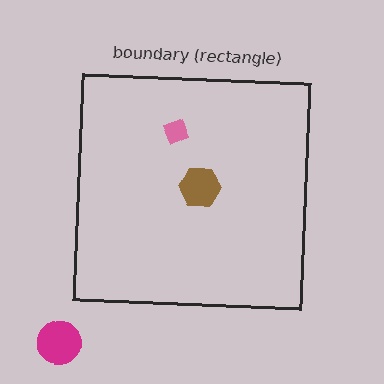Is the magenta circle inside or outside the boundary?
Outside.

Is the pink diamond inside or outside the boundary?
Inside.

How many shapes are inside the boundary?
2 inside, 1 outside.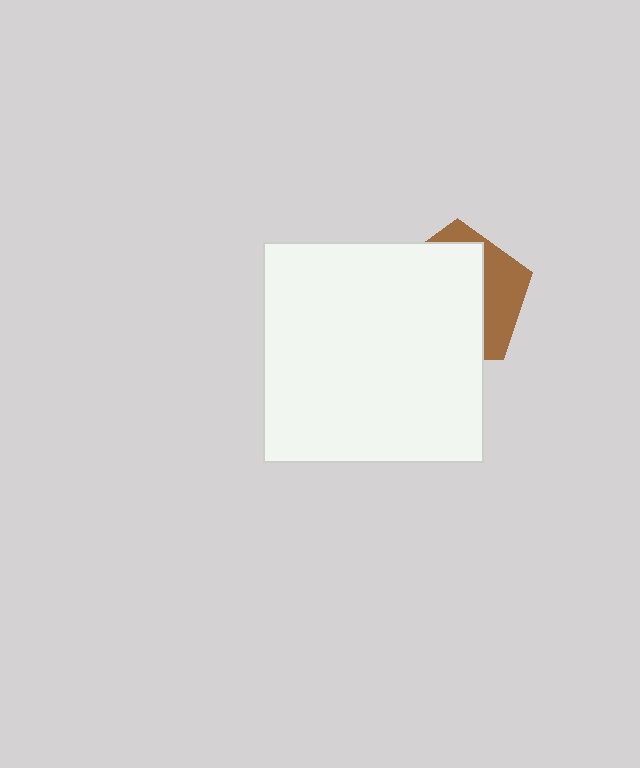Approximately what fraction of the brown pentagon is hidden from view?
Roughly 68% of the brown pentagon is hidden behind the white square.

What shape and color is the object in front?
The object in front is a white square.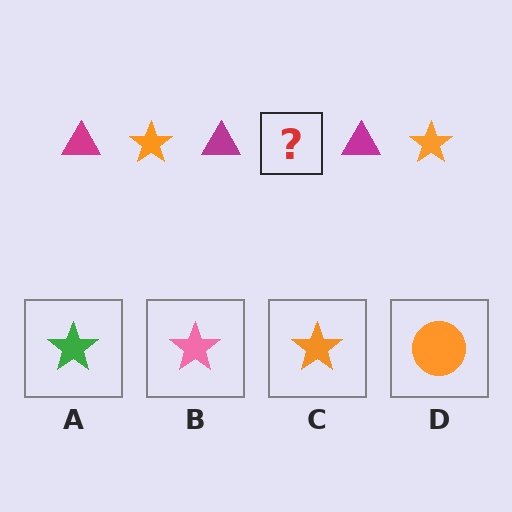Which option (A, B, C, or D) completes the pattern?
C.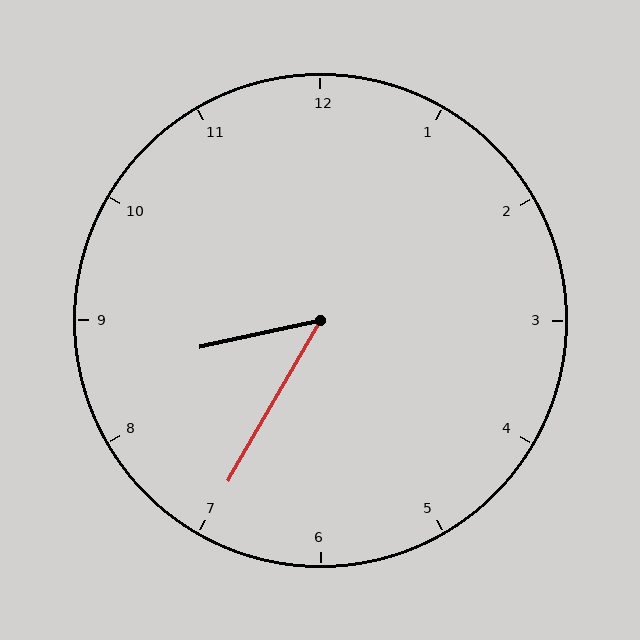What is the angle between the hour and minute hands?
Approximately 48 degrees.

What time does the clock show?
8:35.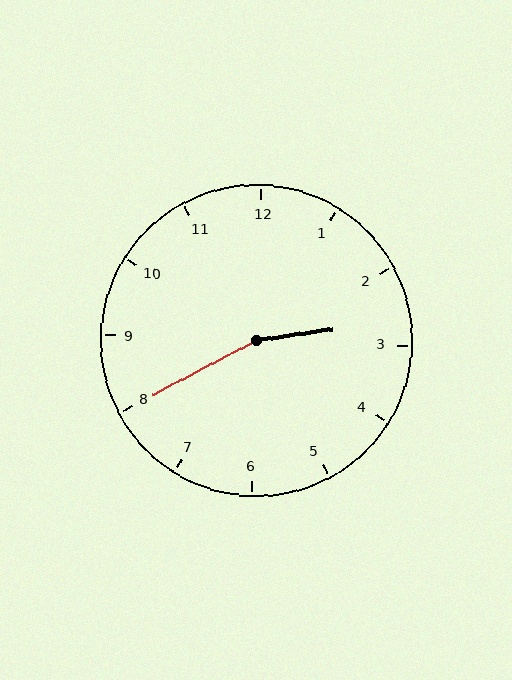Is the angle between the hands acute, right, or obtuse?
It is obtuse.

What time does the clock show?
2:40.